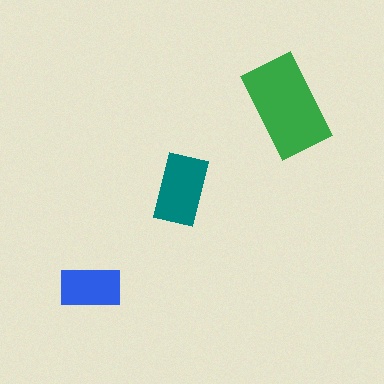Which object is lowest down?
The blue rectangle is bottommost.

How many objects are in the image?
There are 3 objects in the image.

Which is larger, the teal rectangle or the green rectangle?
The green one.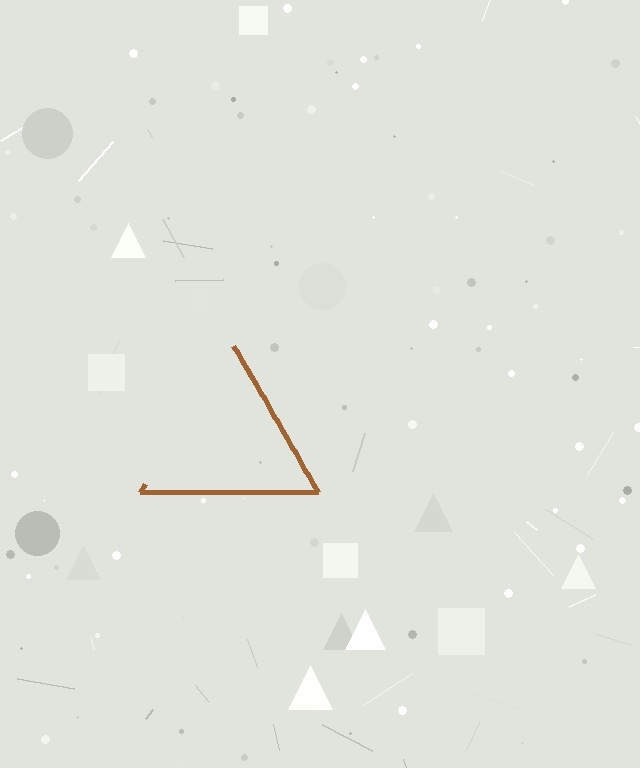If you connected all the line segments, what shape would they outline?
They would outline a triangle.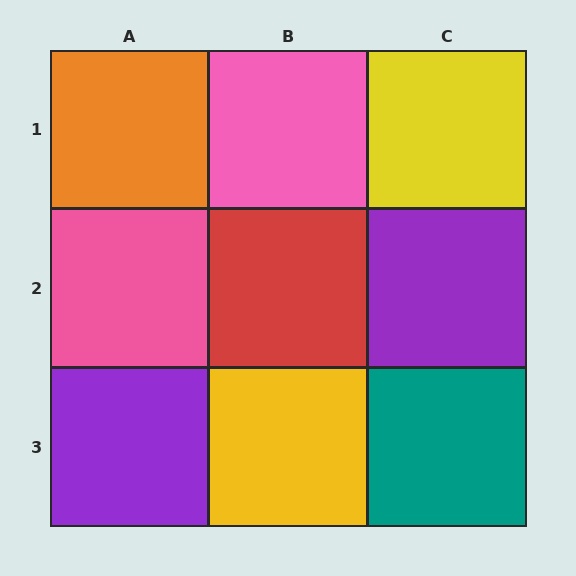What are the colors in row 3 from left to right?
Purple, yellow, teal.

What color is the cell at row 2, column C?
Purple.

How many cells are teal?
1 cell is teal.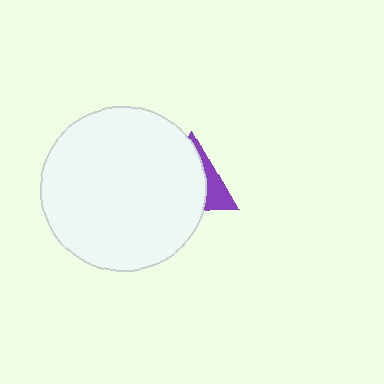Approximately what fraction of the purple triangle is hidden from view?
Roughly 69% of the purple triangle is hidden behind the white circle.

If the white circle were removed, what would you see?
You would see the complete purple triangle.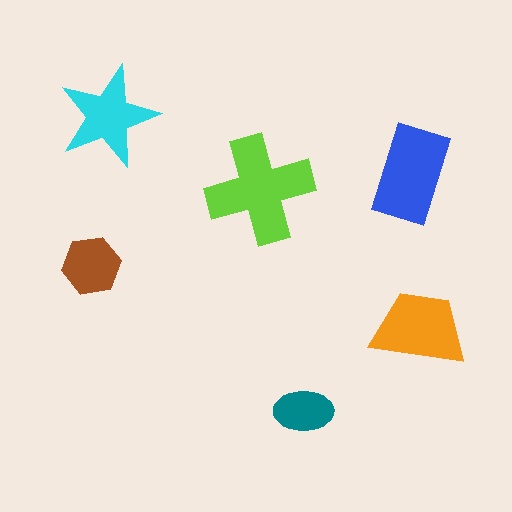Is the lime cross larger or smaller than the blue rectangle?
Larger.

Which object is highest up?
The cyan star is topmost.